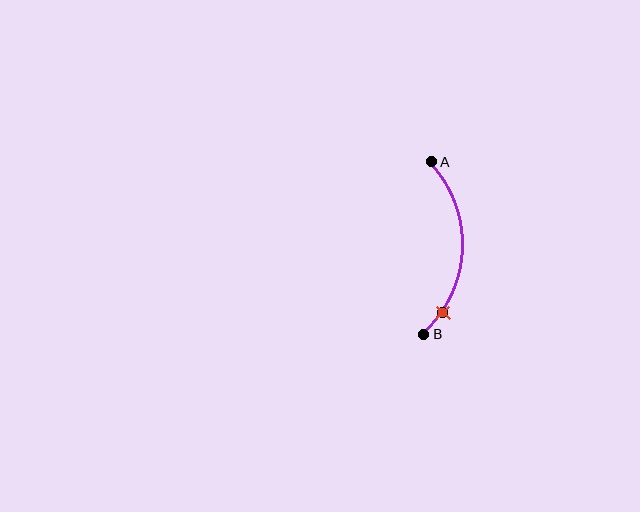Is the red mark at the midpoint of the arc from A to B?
No. The red mark lies on the arc but is closer to endpoint B. The arc midpoint would be at the point on the curve equidistant along the arc from both A and B.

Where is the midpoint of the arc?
The arc midpoint is the point on the curve farthest from the straight line joining A and B. It sits to the right of that line.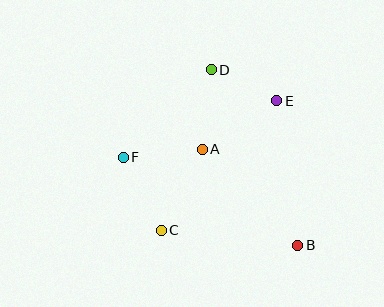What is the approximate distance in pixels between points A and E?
The distance between A and E is approximately 89 pixels.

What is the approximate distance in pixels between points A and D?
The distance between A and D is approximately 80 pixels.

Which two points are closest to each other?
Points D and E are closest to each other.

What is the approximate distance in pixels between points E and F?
The distance between E and F is approximately 163 pixels.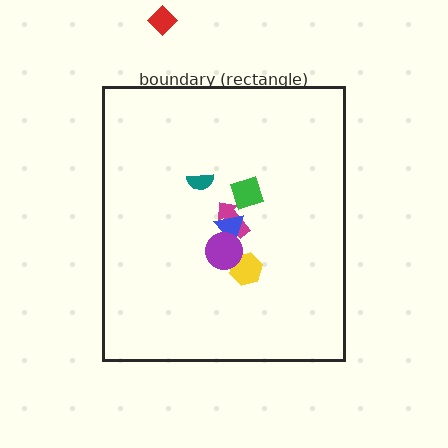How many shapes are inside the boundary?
6 inside, 1 outside.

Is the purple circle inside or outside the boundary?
Inside.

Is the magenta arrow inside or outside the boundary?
Inside.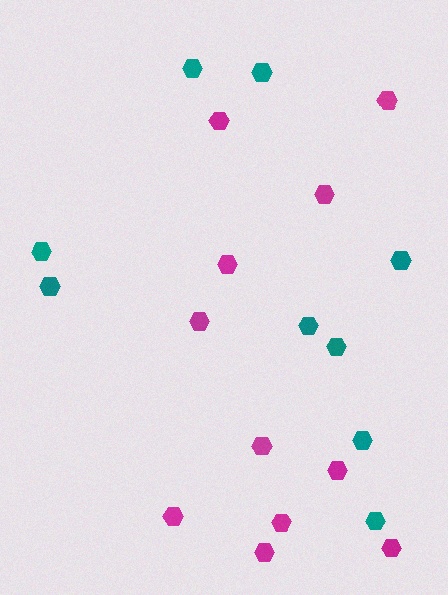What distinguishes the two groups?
There are 2 groups: one group of magenta hexagons (11) and one group of teal hexagons (9).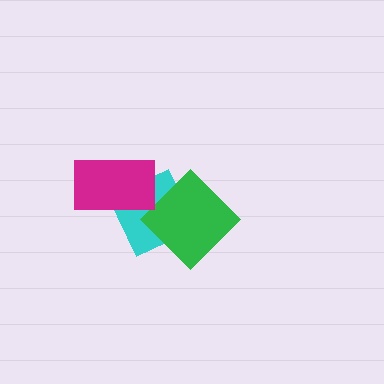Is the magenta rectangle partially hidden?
No, no other shape covers it.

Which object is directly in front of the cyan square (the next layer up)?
The green diamond is directly in front of the cyan square.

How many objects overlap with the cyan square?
2 objects overlap with the cyan square.